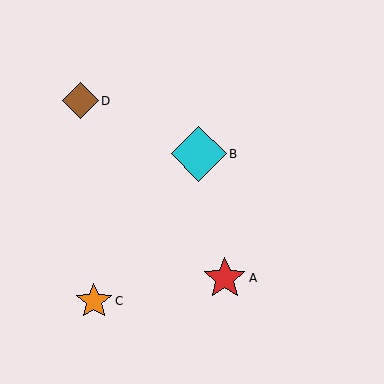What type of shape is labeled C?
Shape C is an orange star.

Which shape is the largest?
The cyan diamond (labeled B) is the largest.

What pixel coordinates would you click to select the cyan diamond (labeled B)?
Click at (199, 154) to select the cyan diamond B.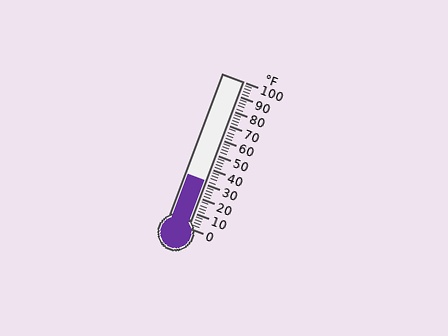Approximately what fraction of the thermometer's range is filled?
The thermometer is filled to approximately 30% of its range.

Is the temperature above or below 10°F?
The temperature is above 10°F.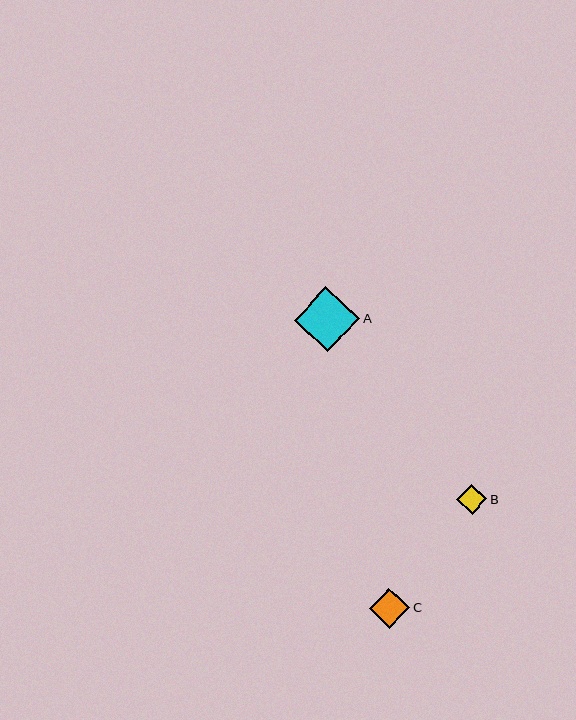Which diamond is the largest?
Diamond A is the largest with a size of approximately 66 pixels.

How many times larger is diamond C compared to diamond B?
Diamond C is approximately 1.3 times the size of diamond B.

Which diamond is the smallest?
Diamond B is the smallest with a size of approximately 30 pixels.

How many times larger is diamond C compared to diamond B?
Diamond C is approximately 1.3 times the size of diamond B.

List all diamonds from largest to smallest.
From largest to smallest: A, C, B.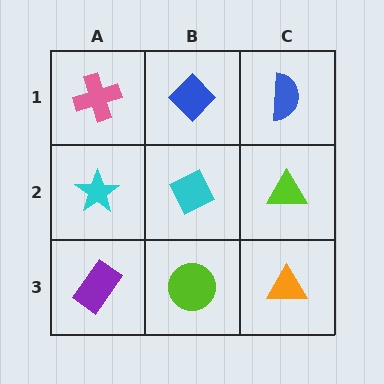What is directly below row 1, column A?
A cyan star.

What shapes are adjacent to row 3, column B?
A cyan diamond (row 2, column B), a purple rectangle (row 3, column A), an orange triangle (row 3, column C).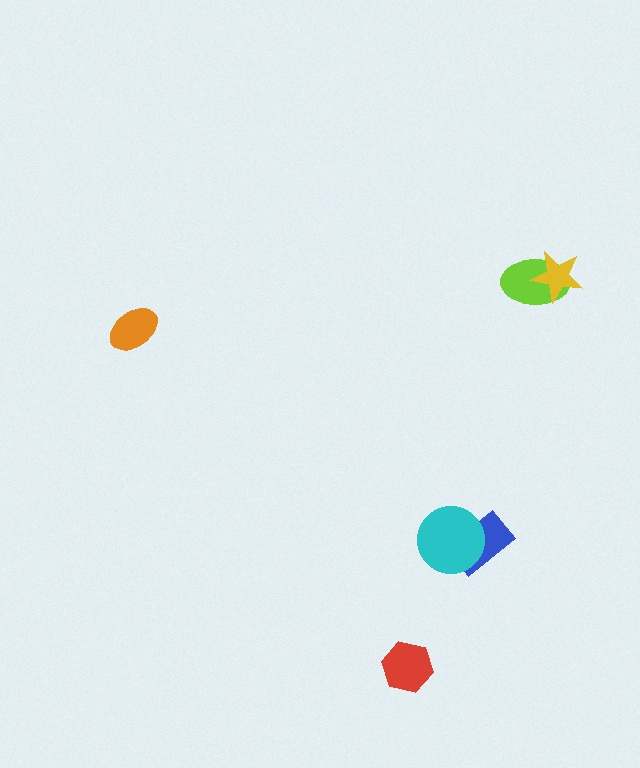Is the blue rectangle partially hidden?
Yes, it is partially covered by another shape.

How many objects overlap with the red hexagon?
0 objects overlap with the red hexagon.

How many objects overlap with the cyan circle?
1 object overlaps with the cyan circle.